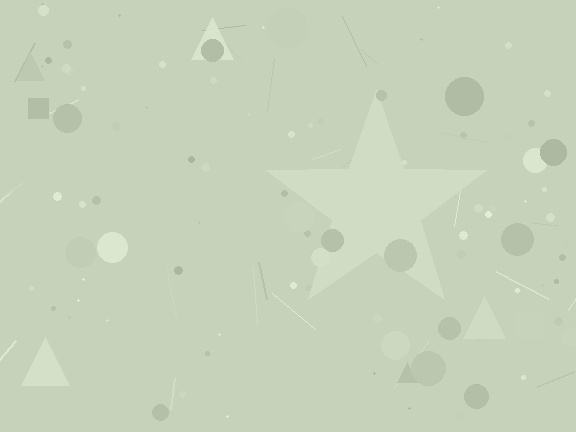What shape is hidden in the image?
A star is hidden in the image.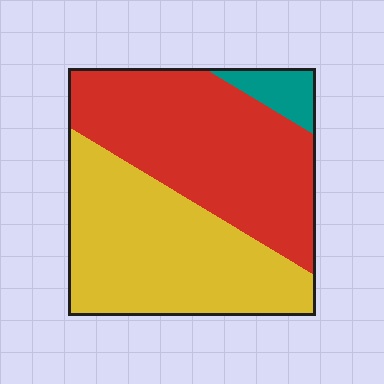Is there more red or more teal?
Red.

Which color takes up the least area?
Teal, at roughly 5%.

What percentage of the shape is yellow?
Yellow covers roughly 45% of the shape.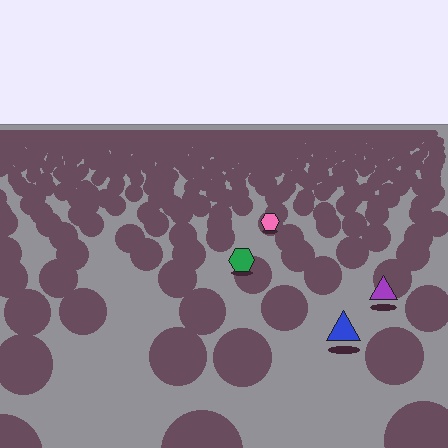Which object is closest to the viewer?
The blue triangle is closest. The texture marks near it are larger and more spread out.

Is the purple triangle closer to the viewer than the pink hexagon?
Yes. The purple triangle is closer — you can tell from the texture gradient: the ground texture is coarser near it.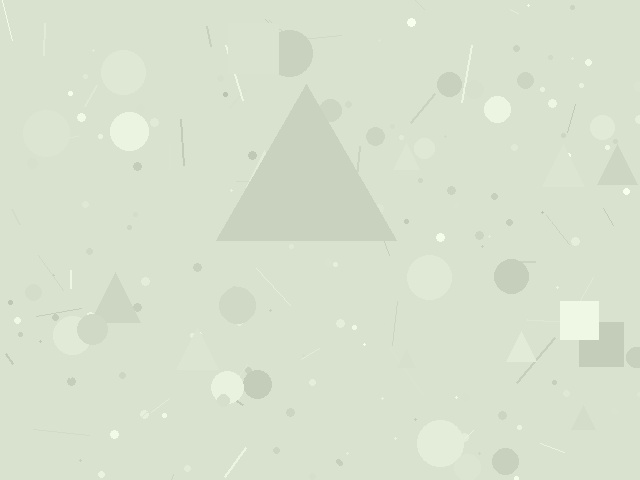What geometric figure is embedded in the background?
A triangle is embedded in the background.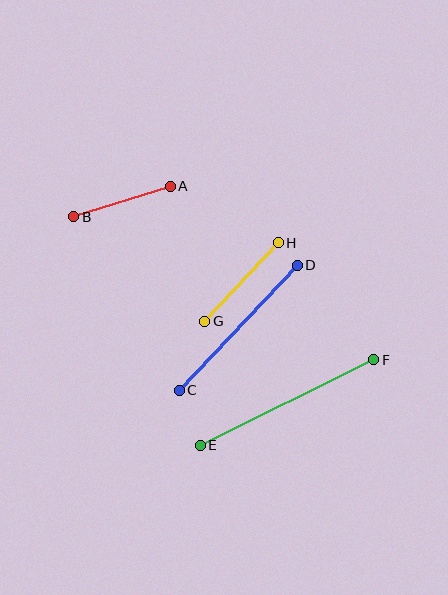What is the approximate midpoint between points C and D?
The midpoint is at approximately (238, 328) pixels.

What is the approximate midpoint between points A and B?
The midpoint is at approximately (122, 202) pixels.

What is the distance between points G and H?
The distance is approximately 108 pixels.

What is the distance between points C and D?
The distance is approximately 172 pixels.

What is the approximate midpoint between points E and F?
The midpoint is at approximately (287, 403) pixels.